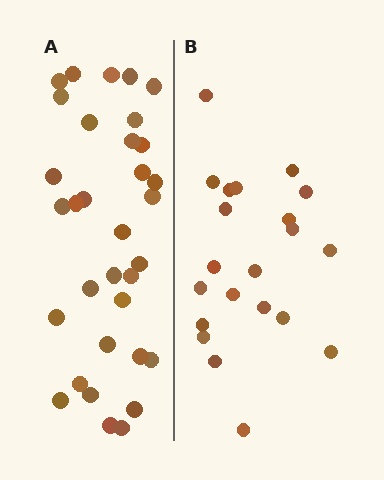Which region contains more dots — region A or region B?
Region A (the left region) has more dots.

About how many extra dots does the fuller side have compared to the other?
Region A has roughly 12 or so more dots than region B.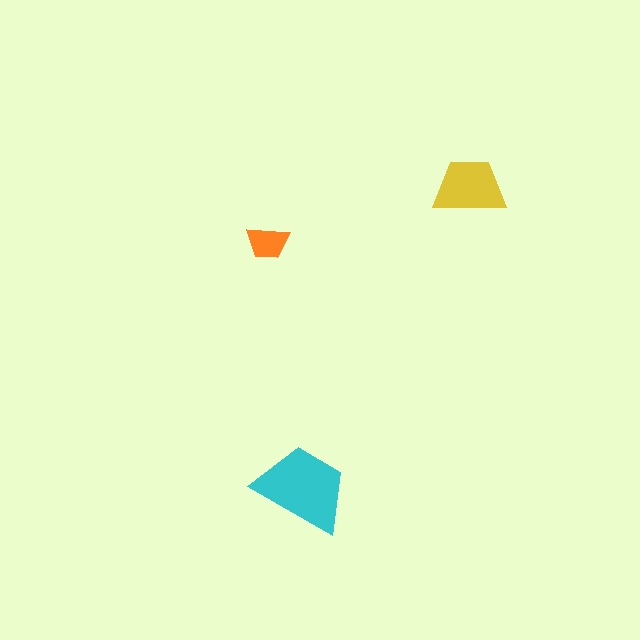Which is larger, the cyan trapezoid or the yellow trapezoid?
The cyan one.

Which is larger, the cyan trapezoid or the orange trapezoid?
The cyan one.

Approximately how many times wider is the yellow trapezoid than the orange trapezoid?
About 1.5 times wider.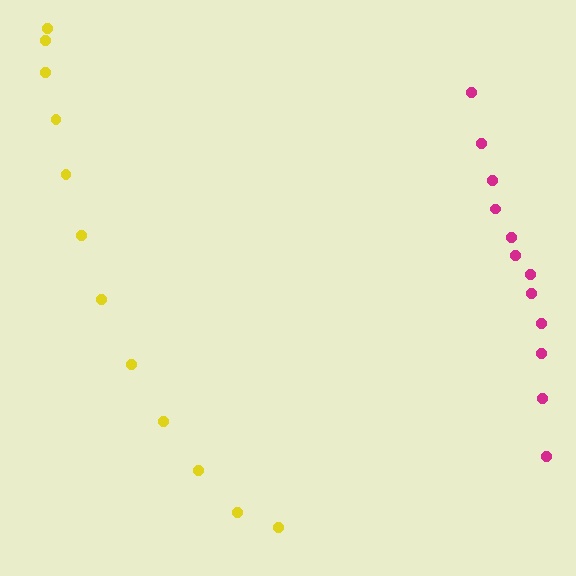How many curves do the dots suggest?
There are 2 distinct paths.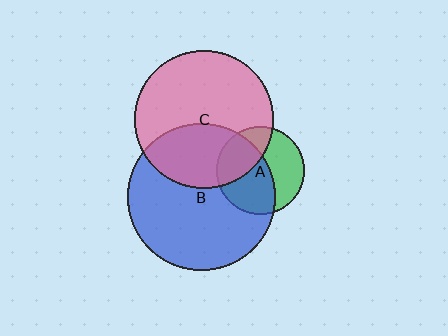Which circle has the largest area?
Circle B (blue).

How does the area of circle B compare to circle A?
Approximately 2.8 times.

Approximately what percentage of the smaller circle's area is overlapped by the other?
Approximately 35%.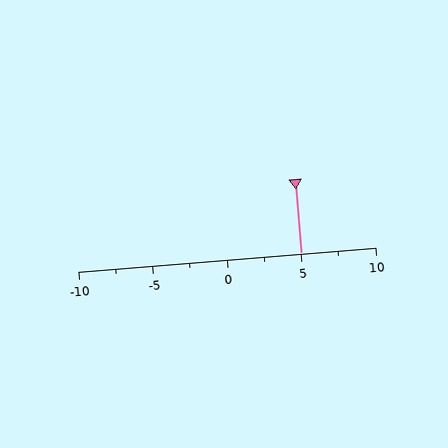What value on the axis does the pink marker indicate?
The marker indicates approximately 5.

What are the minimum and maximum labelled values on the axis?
The axis runs from -10 to 10.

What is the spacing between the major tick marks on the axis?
The major ticks are spaced 5 apart.